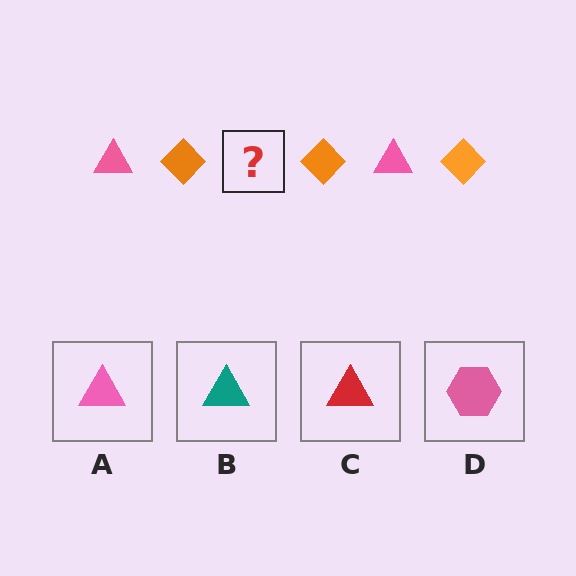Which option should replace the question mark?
Option A.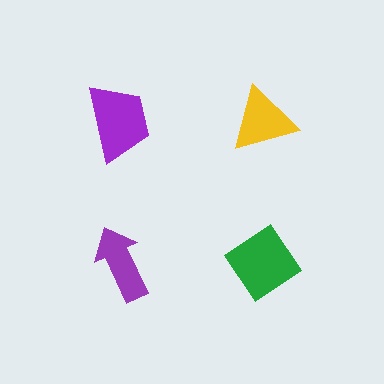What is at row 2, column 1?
A purple arrow.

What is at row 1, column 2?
A yellow triangle.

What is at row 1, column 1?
A purple trapezoid.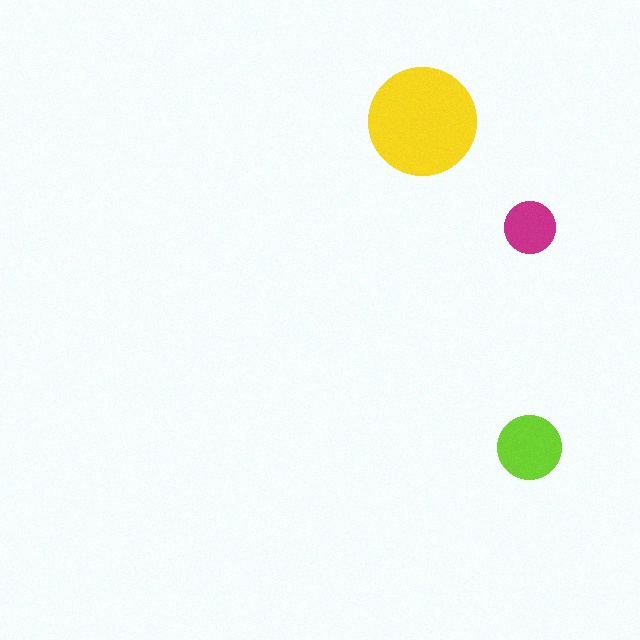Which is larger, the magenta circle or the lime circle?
The lime one.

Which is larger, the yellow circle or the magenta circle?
The yellow one.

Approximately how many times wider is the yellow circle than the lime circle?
About 1.5 times wider.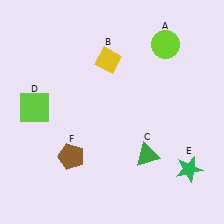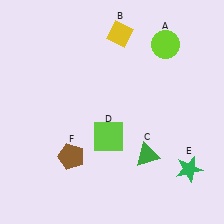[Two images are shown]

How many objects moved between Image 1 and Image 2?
2 objects moved between the two images.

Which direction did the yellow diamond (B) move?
The yellow diamond (B) moved up.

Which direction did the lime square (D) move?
The lime square (D) moved right.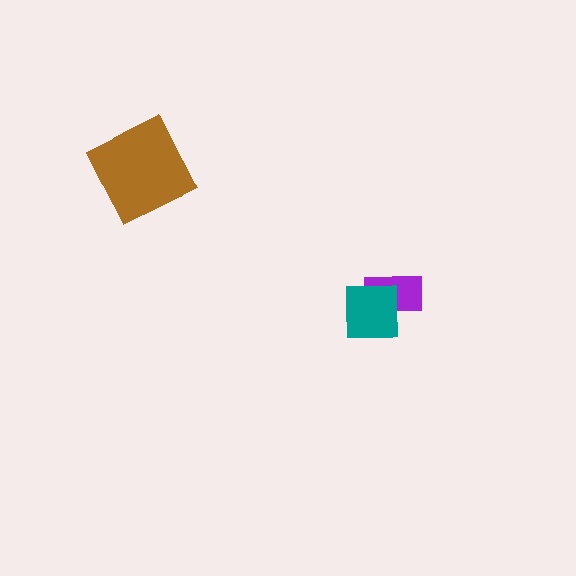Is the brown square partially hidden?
No, no other shape covers it.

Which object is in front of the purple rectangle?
The teal square is in front of the purple rectangle.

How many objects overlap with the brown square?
0 objects overlap with the brown square.